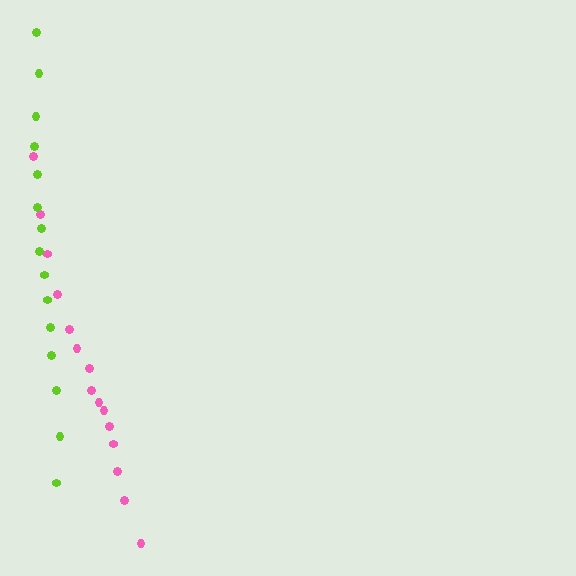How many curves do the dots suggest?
There are 2 distinct paths.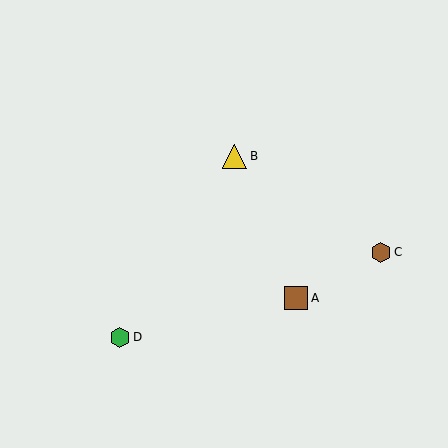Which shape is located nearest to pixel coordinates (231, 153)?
The yellow triangle (labeled B) at (235, 156) is nearest to that location.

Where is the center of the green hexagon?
The center of the green hexagon is at (120, 337).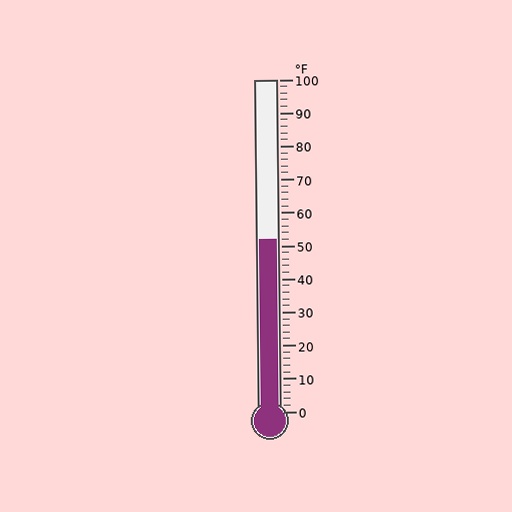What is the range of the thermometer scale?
The thermometer scale ranges from 0°F to 100°F.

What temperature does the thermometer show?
The thermometer shows approximately 52°F.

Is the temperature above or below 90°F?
The temperature is below 90°F.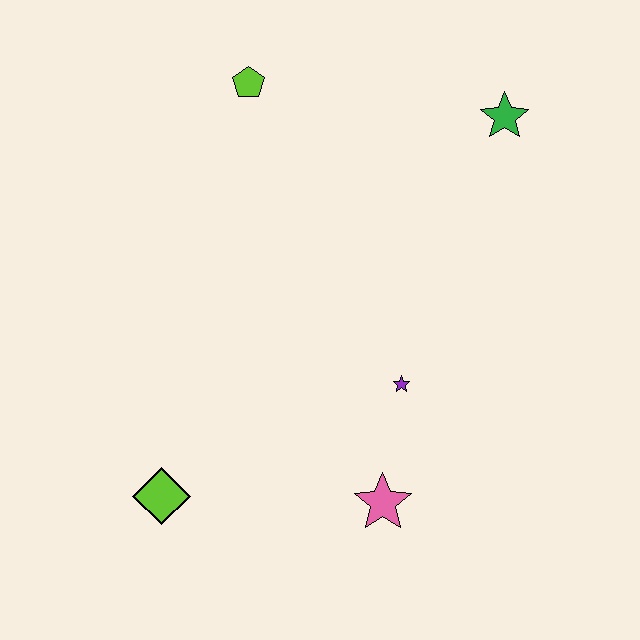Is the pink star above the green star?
No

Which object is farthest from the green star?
The lime diamond is farthest from the green star.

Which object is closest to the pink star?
The purple star is closest to the pink star.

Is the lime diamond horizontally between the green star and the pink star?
No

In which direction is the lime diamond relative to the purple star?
The lime diamond is to the left of the purple star.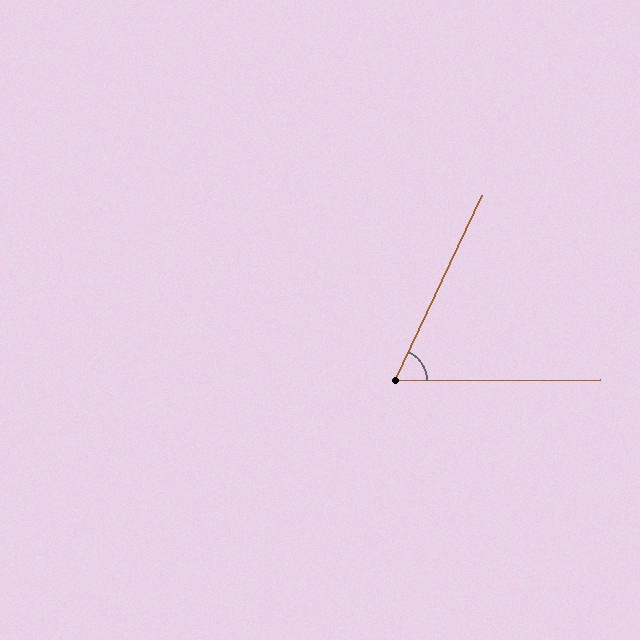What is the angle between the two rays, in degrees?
Approximately 64 degrees.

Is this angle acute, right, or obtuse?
It is acute.